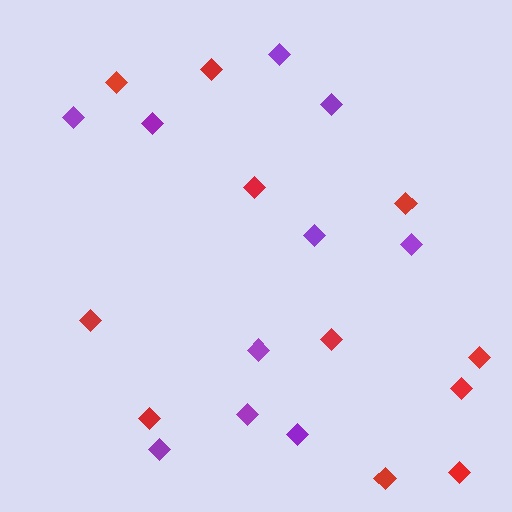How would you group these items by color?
There are 2 groups: one group of red diamonds (11) and one group of purple diamonds (10).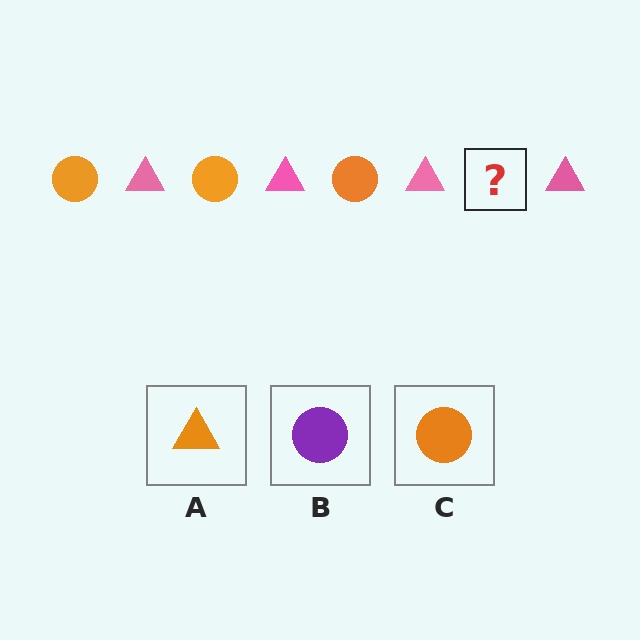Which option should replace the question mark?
Option C.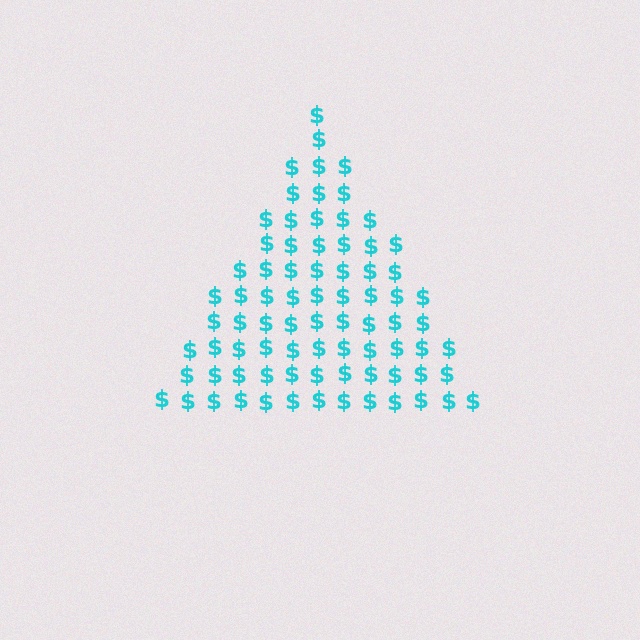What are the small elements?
The small elements are dollar signs.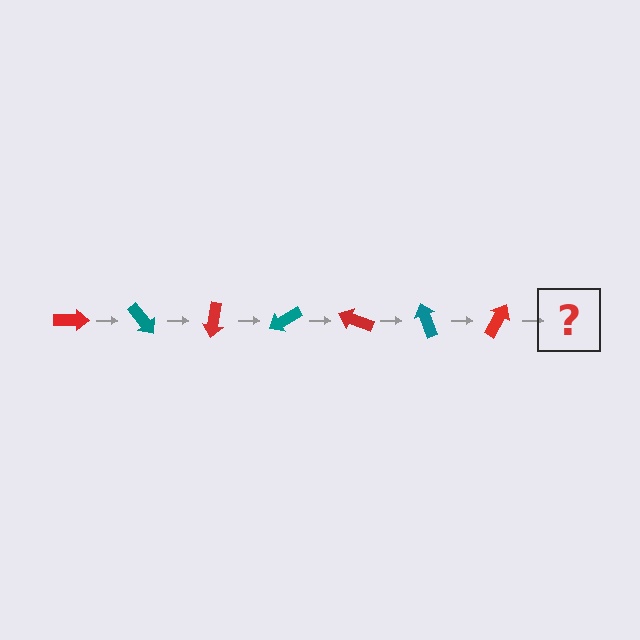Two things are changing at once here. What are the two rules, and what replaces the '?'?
The two rules are that it rotates 50 degrees each step and the color cycles through red and teal. The '?' should be a teal arrow, rotated 350 degrees from the start.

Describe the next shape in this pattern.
It should be a teal arrow, rotated 350 degrees from the start.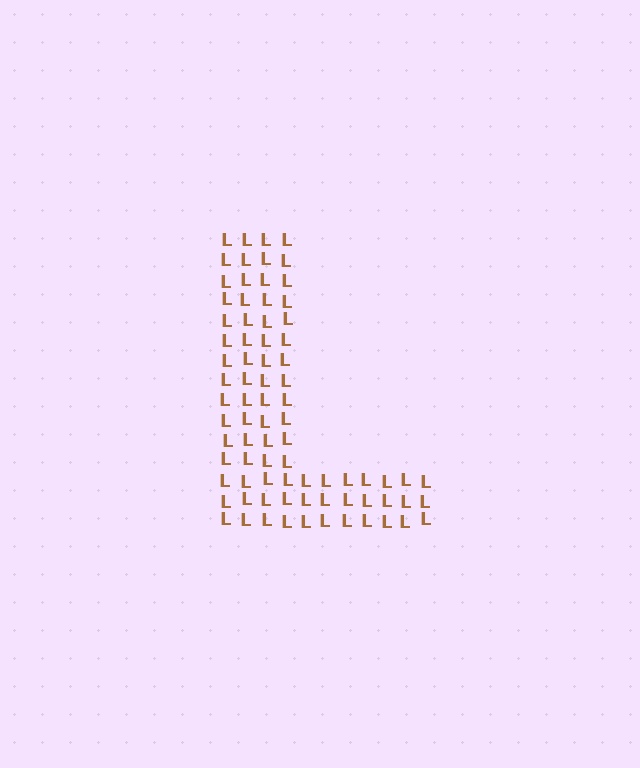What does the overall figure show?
The overall figure shows the letter L.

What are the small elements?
The small elements are letter L's.